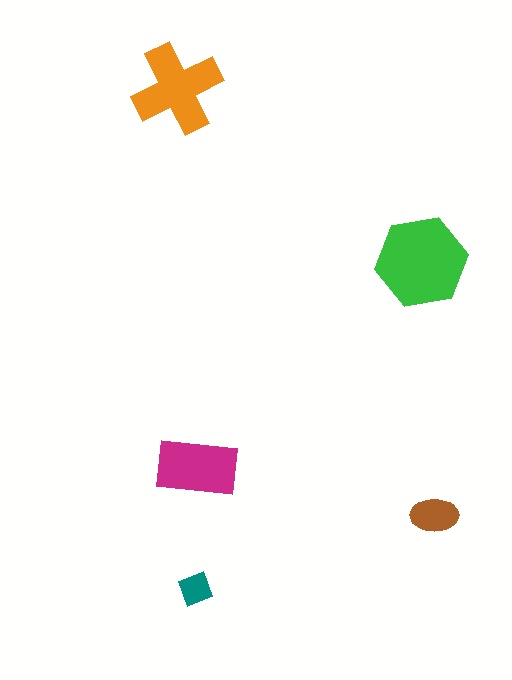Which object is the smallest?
The teal diamond.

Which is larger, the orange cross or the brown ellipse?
The orange cross.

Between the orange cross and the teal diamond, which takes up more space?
The orange cross.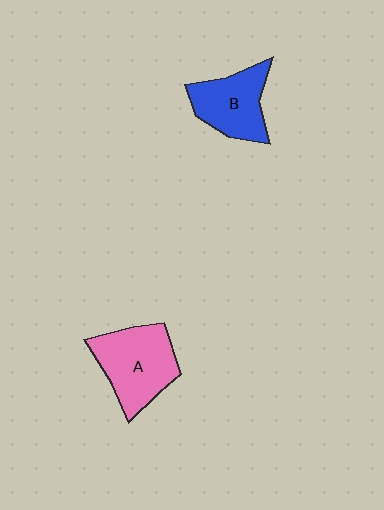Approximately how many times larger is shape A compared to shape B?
Approximately 1.3 times.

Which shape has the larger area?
Shape A (pink).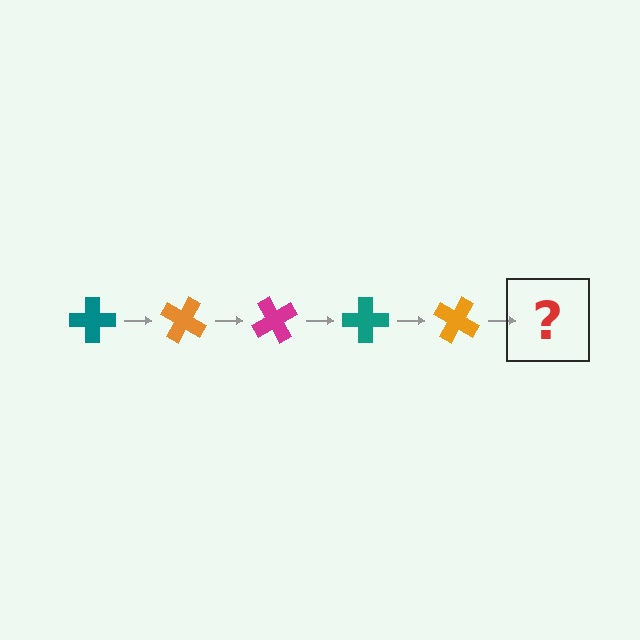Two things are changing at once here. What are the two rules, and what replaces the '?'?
The two rules are that it rotates 30 degrees each step and the color cycles through teal, orange, and magenta. The '?' should be a magenta cross, rotated 150 degrees from the start.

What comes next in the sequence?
The next element should be a magenta cross, rotated 150 degrees from the start.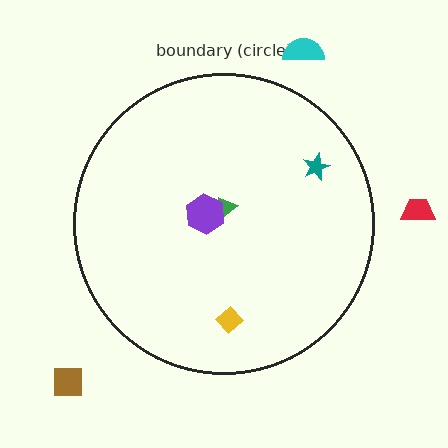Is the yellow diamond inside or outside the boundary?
Inside.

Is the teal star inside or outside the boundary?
Inside.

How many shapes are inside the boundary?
4 inside, 3 outside.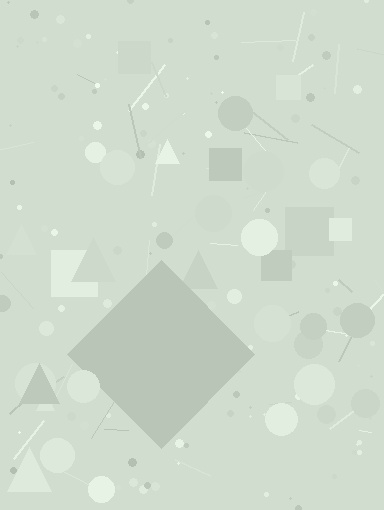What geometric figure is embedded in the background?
A diamond is embedded in the background.